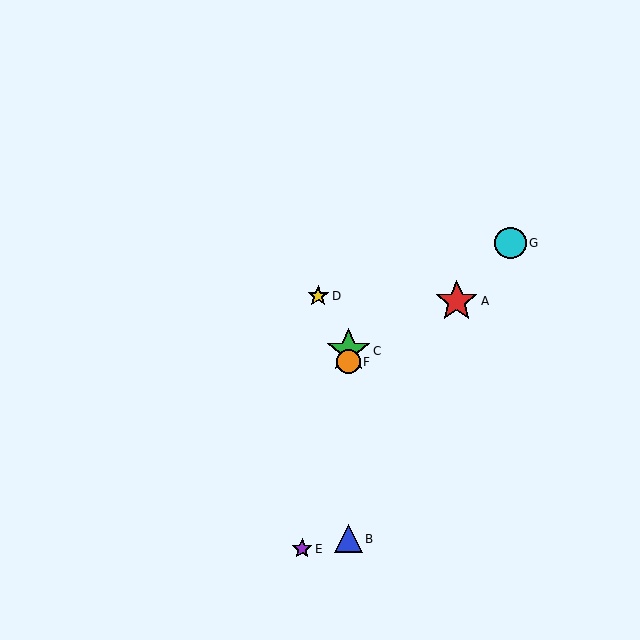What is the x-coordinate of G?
Object G is at x≈510.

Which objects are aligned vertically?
Objects B, C, F are aligned vertically.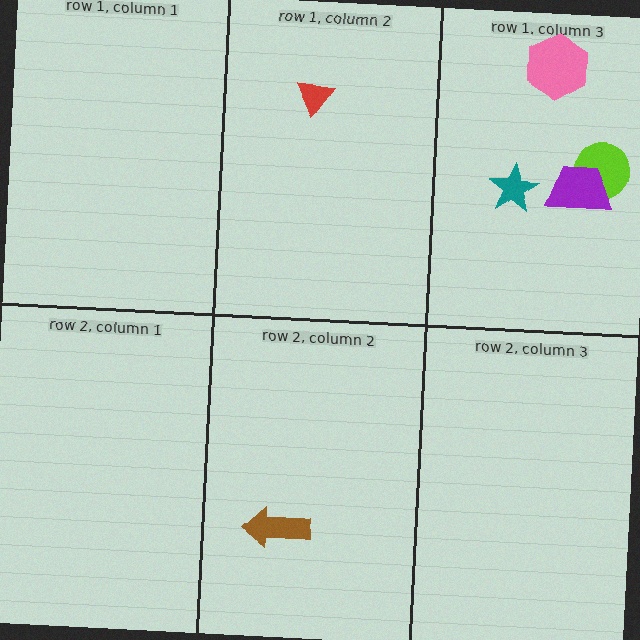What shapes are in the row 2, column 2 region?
The brown arrow.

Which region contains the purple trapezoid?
The row 1, column 3 region.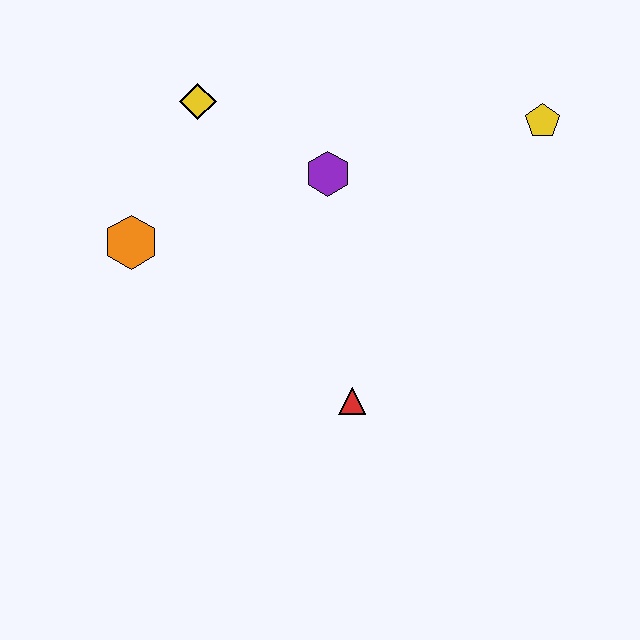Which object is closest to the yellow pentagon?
The purple hexagon is closest to the yellow pentagon.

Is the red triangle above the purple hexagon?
No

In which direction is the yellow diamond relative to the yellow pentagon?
The yellow diamond is to the left of the yellow pentagon.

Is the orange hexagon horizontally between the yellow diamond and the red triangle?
No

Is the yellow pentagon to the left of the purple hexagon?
No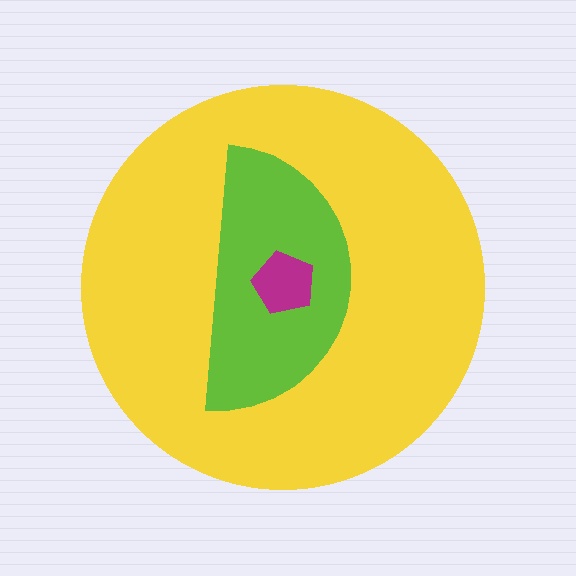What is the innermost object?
The magenta pentagon.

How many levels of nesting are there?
3.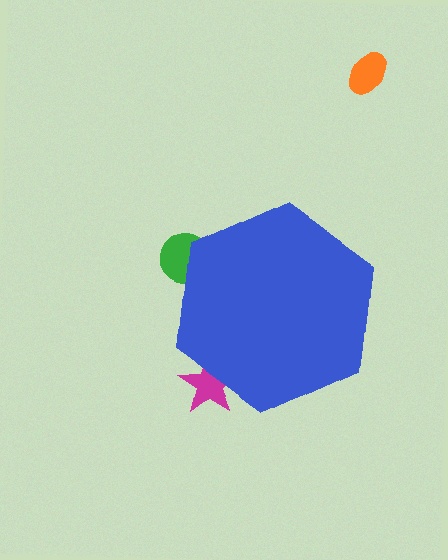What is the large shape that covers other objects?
A blue hexagon.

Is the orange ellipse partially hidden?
No, the orange ellipse is fully visible.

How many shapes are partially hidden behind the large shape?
2 shapes are partially hidden.